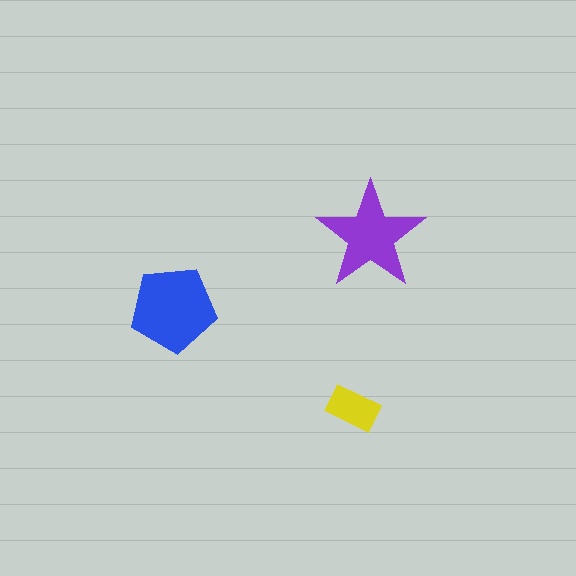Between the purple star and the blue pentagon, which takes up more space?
The blue pentagon.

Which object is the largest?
The blue pentagon.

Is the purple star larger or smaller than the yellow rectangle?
Larger.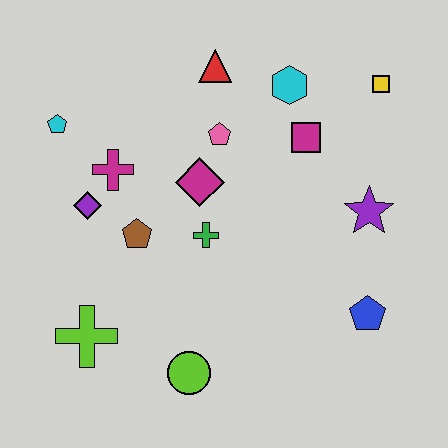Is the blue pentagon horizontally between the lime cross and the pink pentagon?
No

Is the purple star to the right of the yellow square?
No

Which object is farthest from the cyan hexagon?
The lime cross is farthest from the cyan hexagon.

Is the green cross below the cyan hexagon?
Yes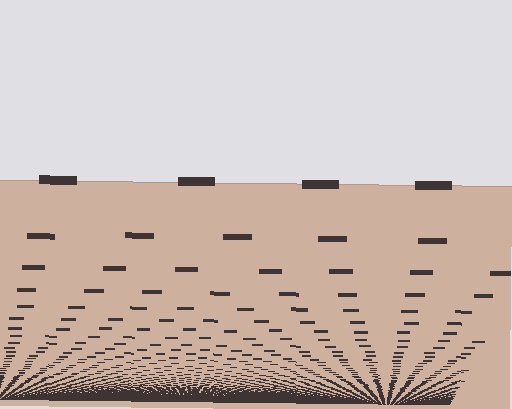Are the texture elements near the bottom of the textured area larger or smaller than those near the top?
Smaller. The gradient is inverted — elements near the bottom are smaller and denser.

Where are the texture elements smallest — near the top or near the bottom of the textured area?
Near the bottom.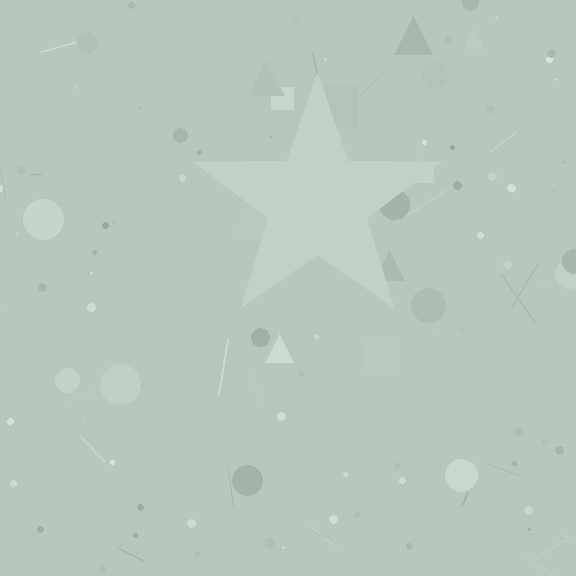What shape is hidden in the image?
A star is hidden in the image.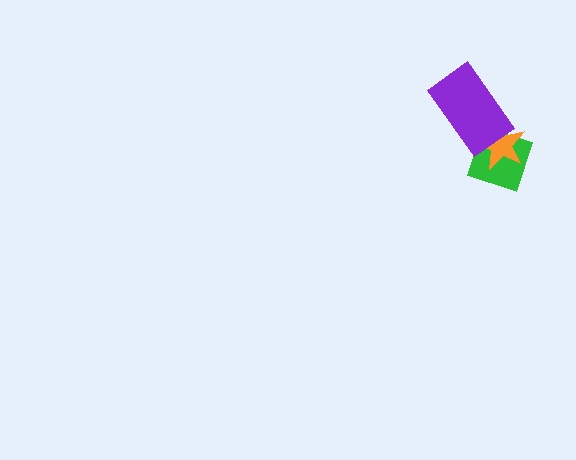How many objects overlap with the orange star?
2 objects overlap with the orange star.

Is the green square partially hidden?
Yes, it is partially covered by another shape.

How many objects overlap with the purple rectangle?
2 objects overlap with the purple rectangle.